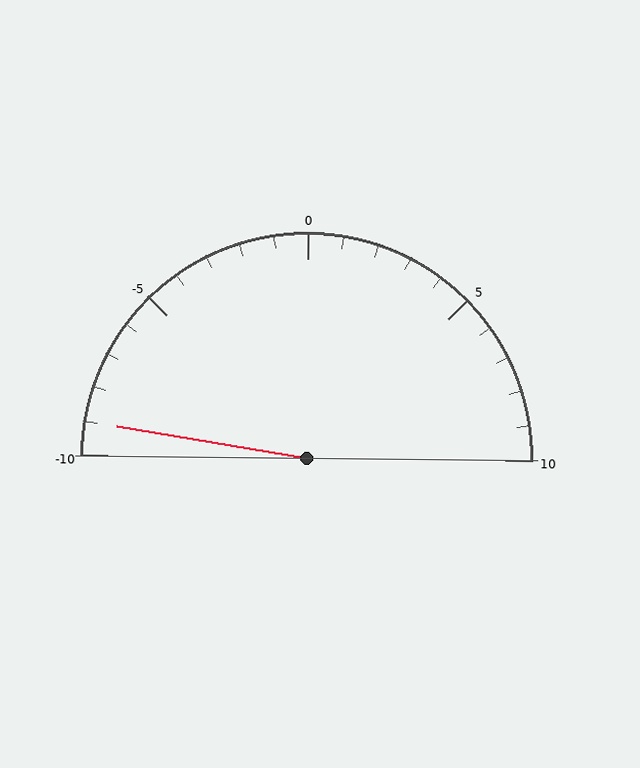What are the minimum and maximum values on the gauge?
The gauge ranges from -10 to 10.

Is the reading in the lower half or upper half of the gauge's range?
The reading is in the lower half of the range (-10 to 10).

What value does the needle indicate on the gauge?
The needle indicates approximately -9.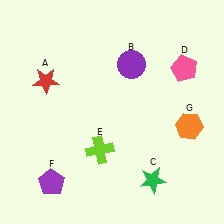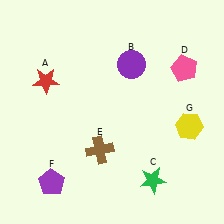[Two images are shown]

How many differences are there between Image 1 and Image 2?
There are 2 differences between the two images.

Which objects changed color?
E changed from lime to brown. G changed from orange to yellow.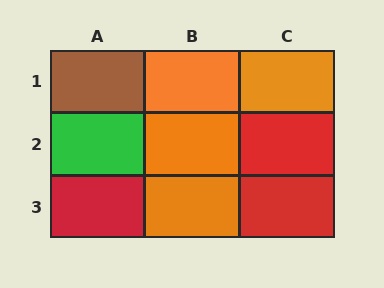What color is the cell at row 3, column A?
Red.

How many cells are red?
3 cells are red.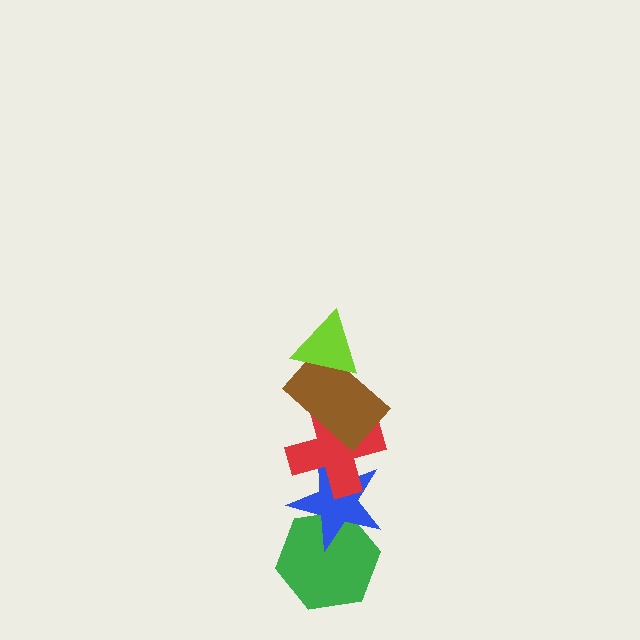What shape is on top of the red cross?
The brown rectangle is on top of the red cross.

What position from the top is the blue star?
The blue star is 4th from the top.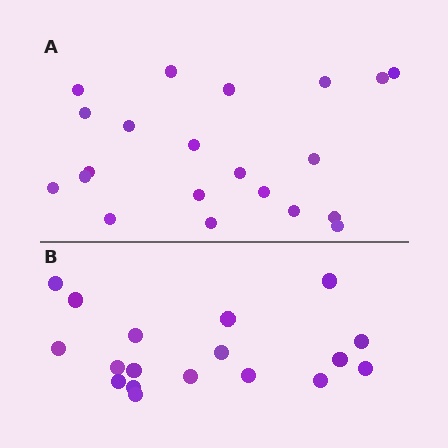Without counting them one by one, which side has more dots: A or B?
Region A (the top region) has more dots.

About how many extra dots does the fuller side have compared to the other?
Region A has just a few more — roughly 2 or 3 more dots than region B.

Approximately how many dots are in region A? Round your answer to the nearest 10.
About 20 dots. (The exact count is 21, which rounds to 20.)